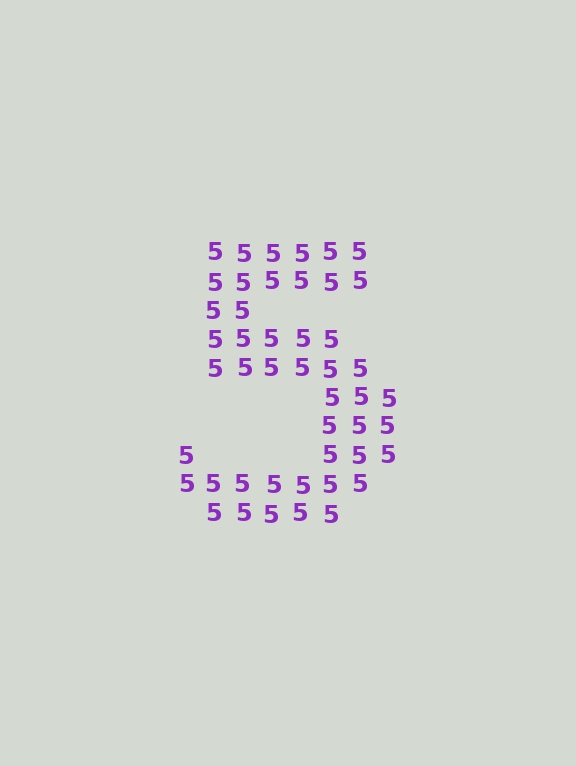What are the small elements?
The small elements are digit 5's.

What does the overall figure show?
The overall figure shows the digit 5.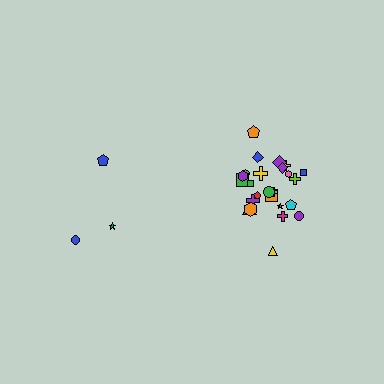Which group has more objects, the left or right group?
The right group.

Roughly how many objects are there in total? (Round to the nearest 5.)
Roughly 30 objects in total.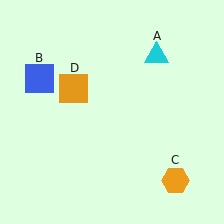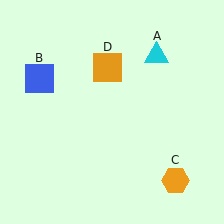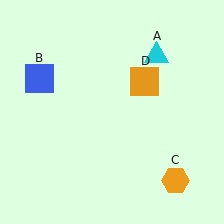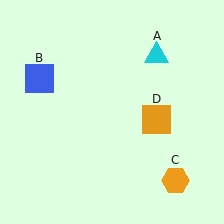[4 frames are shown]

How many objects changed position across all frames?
1 object changed position: orange square (object D).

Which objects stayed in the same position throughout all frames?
Cyan triangle (object A) and blue square (object B) and orange hexagon (object C) remained stationary.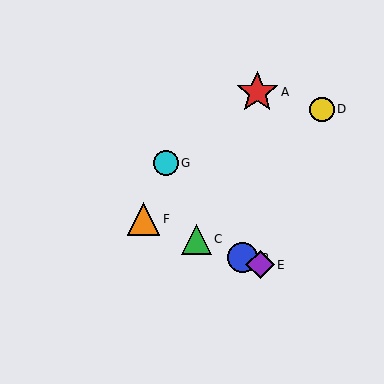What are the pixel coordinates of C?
Object C is at (196, 240).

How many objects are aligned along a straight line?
4 objects (B, C, E, F) are aligned along a straight line.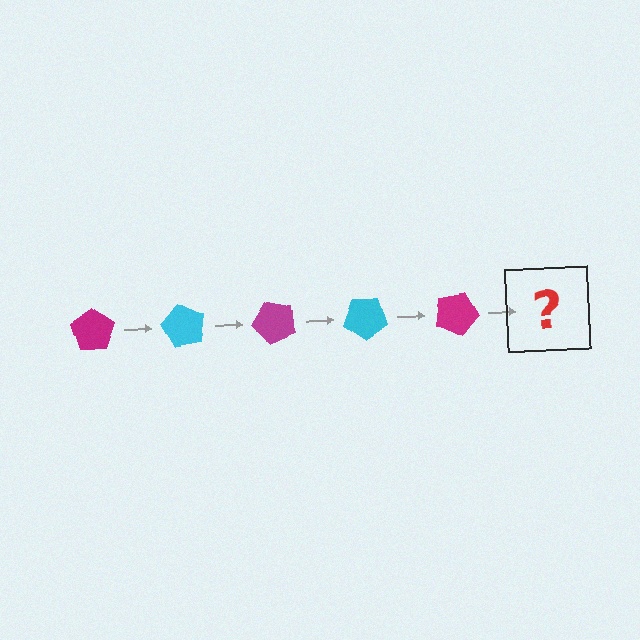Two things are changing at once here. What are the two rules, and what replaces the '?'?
The two rules are that it rotates 60 degrees each step and the color cycles through magenta and cyan. The '?' should be a cyan pentagon, rotated 300 degrees from the start.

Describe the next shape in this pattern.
It should be a cyan pentagon, rotated 300 degrees from the start.